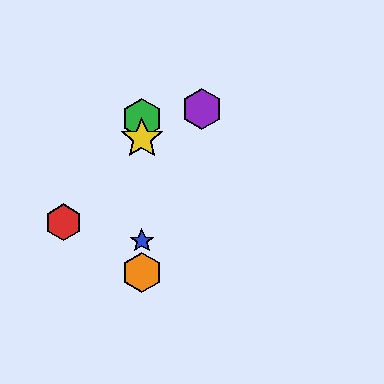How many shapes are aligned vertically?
4 shapes (the blue star, the green hexagon, the yellow star, the orange hexagon) are aligned vertically.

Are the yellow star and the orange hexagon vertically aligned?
Yes, both are at x≈142.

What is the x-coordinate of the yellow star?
The yellow star is at x≈142.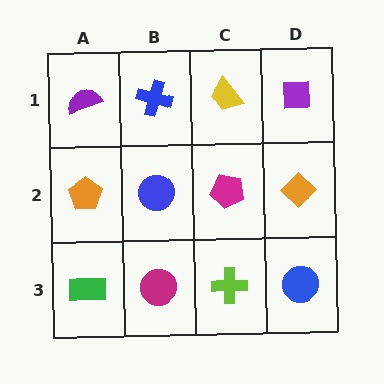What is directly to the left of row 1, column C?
A blue cross.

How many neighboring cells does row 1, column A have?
2.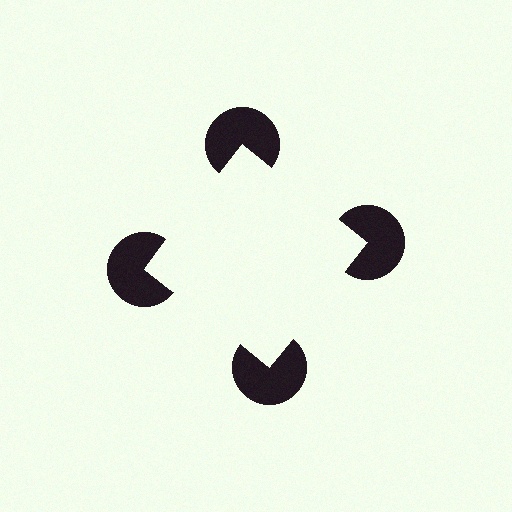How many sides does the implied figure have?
4 sides.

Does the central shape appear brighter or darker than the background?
It typically appears slightly brighter than the background, even though no actual brightness change is drawn.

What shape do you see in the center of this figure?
An illusory square — its edges are inferred from the aligned wedge cuts in the pac-man discs, not physically drawn.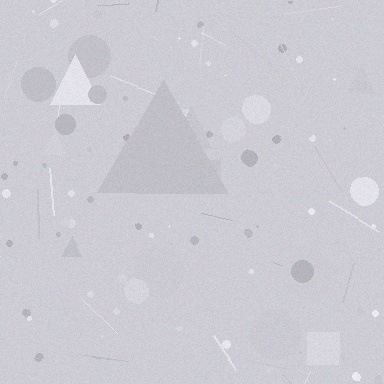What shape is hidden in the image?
A triangle is hidden in the image.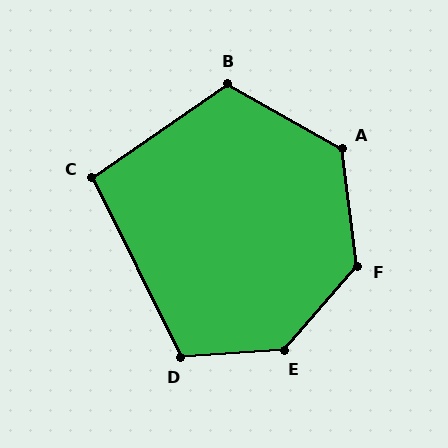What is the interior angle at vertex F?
Approximately 132 degrees (obtuse).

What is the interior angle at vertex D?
Approximately 113 degrees (obtuse).